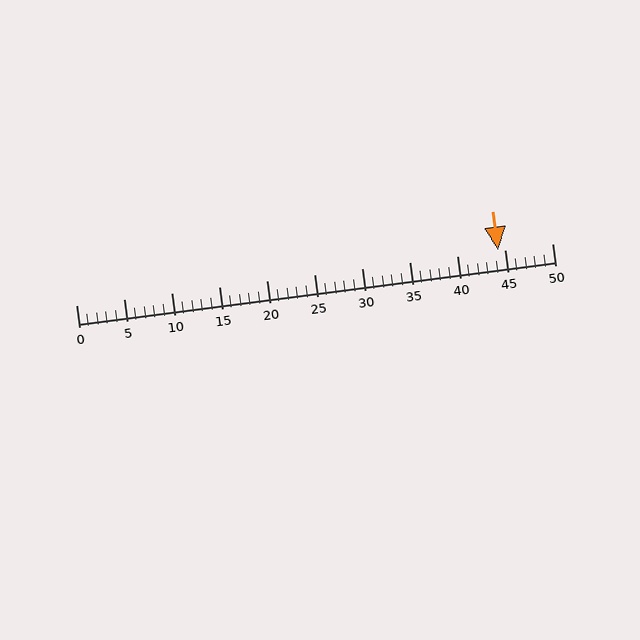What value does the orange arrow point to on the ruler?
The orange arrow points to approximately 44.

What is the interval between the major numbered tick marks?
The major tick marks are spaced 5 units apart.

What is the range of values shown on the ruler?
The ruler shows values from 0 to 50.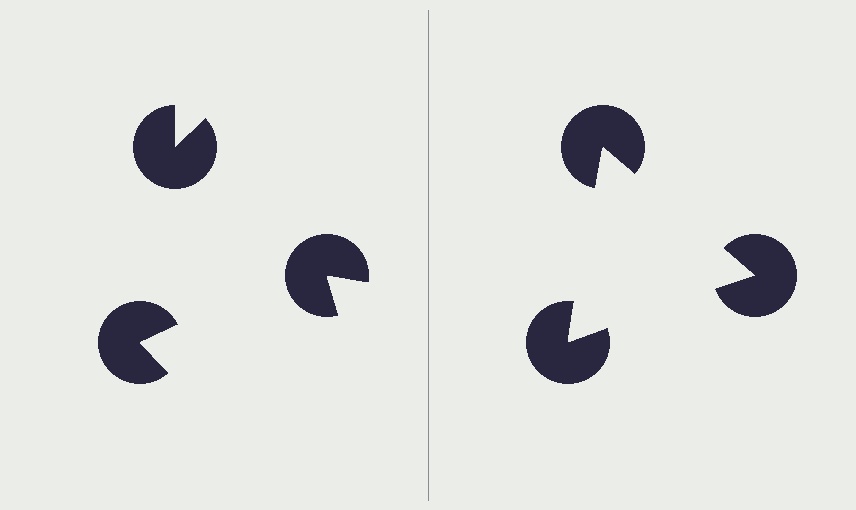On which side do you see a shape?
An illusory triangle appears on the right side. On the left side the wedge cuts are rotated, so no coherent shape forms.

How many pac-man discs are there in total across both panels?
6 — 3 on each side.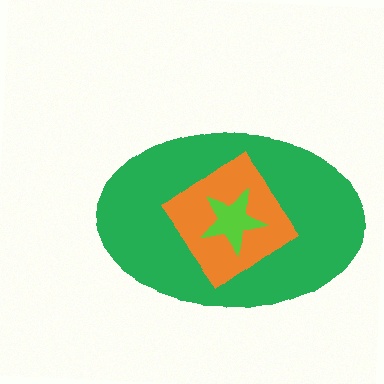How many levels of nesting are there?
3.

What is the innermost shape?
The lime star.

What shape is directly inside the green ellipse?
The orange diamond.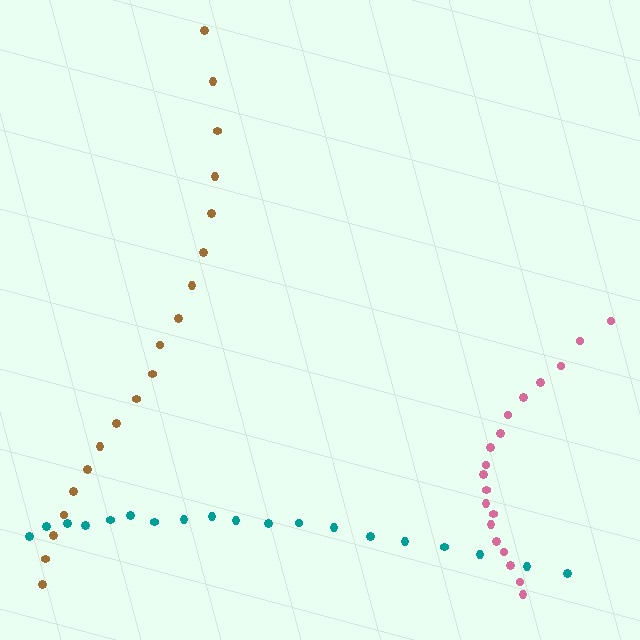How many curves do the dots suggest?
There are 3 distinct paths.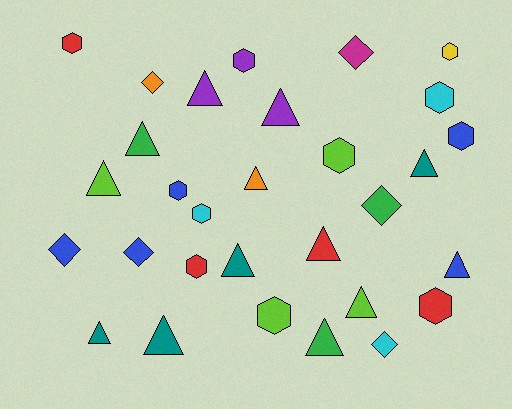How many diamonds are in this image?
There are 6 diamonds.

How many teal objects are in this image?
There are 4 teal objects.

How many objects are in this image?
There are 30 objects.